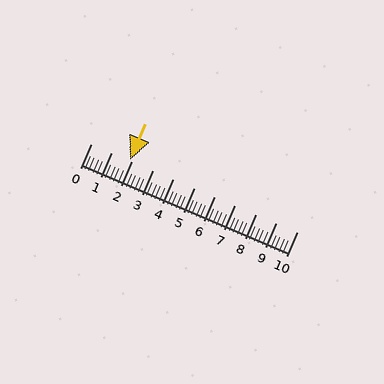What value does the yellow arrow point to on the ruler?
The yellow arrow points to approximately 1.9.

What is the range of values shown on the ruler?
The ruler shows values from 0 to 10.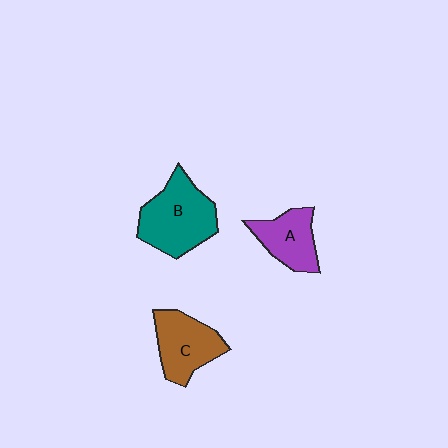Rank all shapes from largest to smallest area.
From largest to smallest: B (teal), C (brown), A (purple).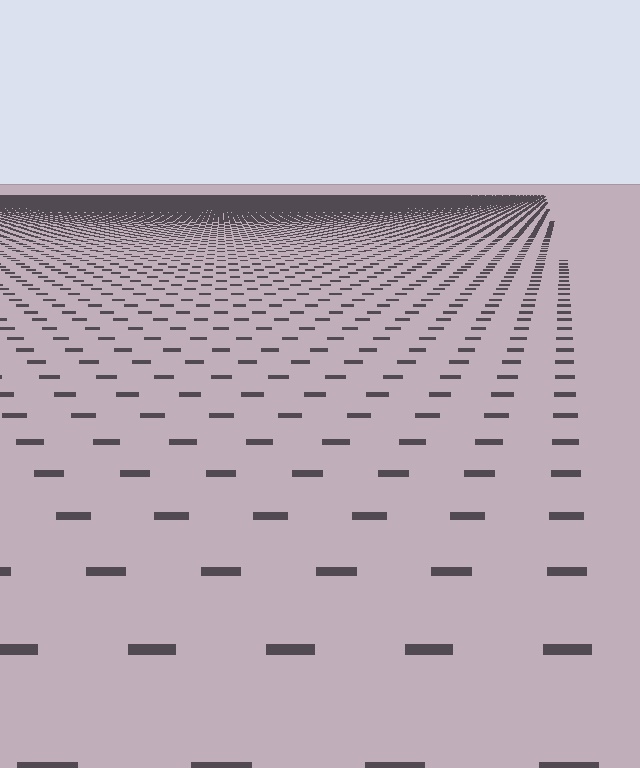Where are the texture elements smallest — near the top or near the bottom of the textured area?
Near the top.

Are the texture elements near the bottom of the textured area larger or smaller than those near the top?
Larger. Near the bottom, elements are closer to the viewer and appear at a bigger on-screen size.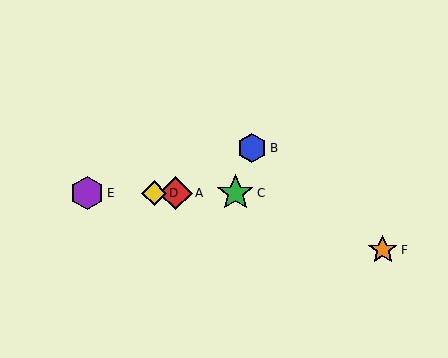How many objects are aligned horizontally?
4 objects (A, C, D, E) are aligned horizontally.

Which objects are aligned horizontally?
Objects A, C, D, E are aligned horizontally.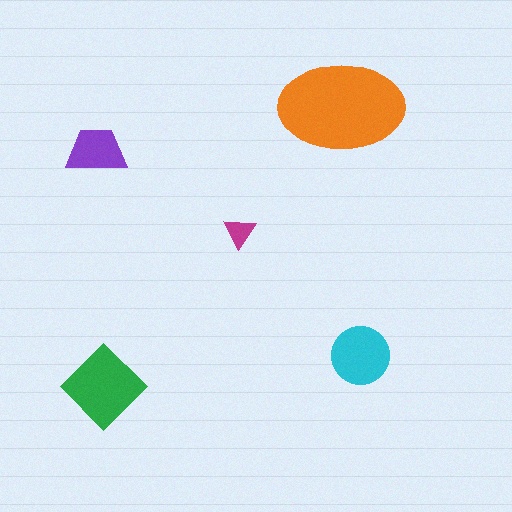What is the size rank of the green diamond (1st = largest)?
2nd.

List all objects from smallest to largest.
The magenta triangle, the purple trapezoid, the cyan circle, the green diamond, the orange ellipse.